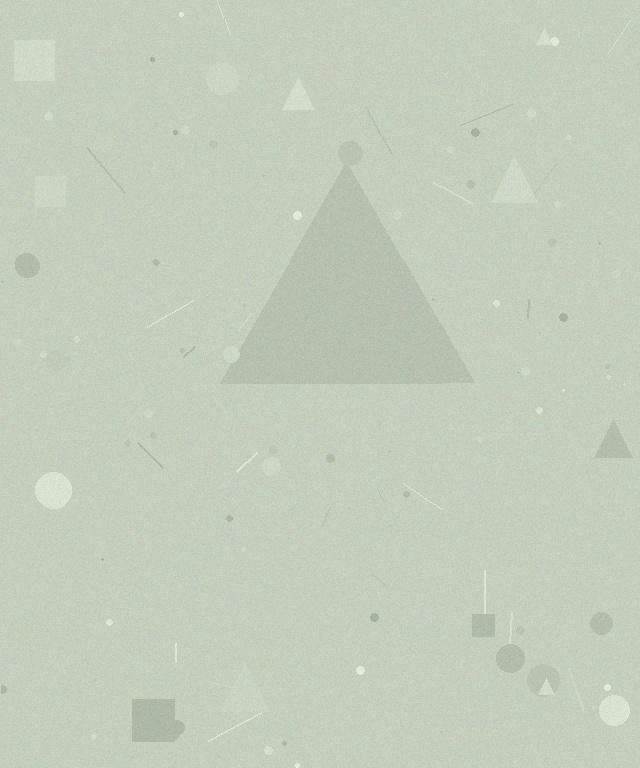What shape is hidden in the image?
A triangle is hidden in the image.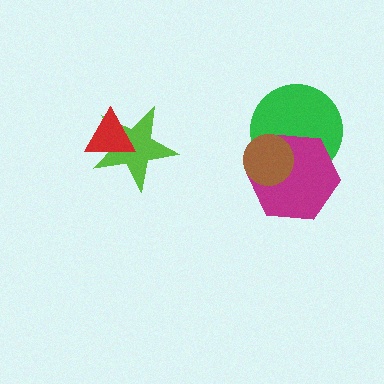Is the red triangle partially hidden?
No, no other shape covers it.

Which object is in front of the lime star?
The red triangle is in front of the lime star.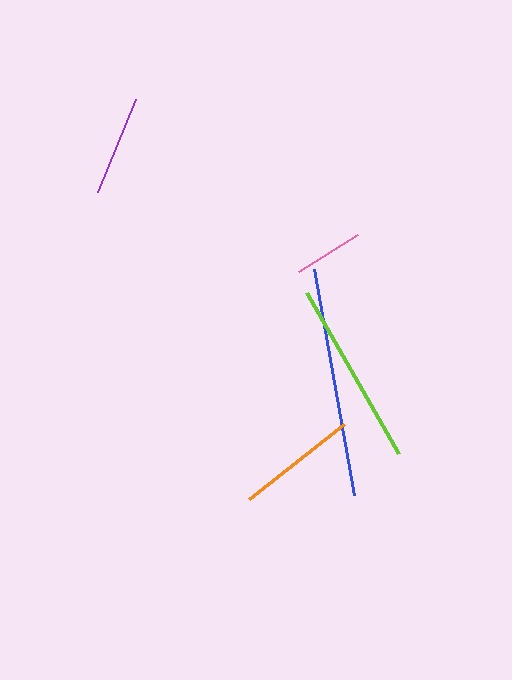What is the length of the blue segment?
The blue segment is approximately 230 pixels long.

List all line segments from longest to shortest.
From longest to shortest: blue, lime, orange, purple, pink.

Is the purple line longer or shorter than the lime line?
The lime line is longer than the purple line.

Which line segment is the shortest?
The pink line is the shortest at approximately 70 pixels.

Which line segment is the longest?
The blue line is the longest at approximately 230 pixels.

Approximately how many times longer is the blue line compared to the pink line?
The blue line is approximately 3.3 times the length of the pink line.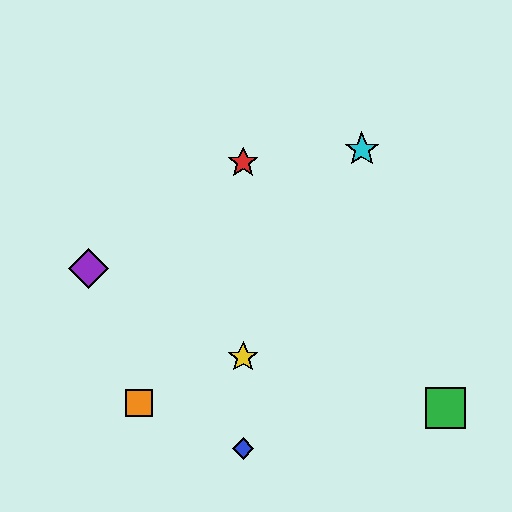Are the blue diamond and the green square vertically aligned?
No, the blue diamond is at x≈243 and the green square is at x≈446.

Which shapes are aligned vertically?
The red star, the blue diamond, the yellow star are aligned vertically.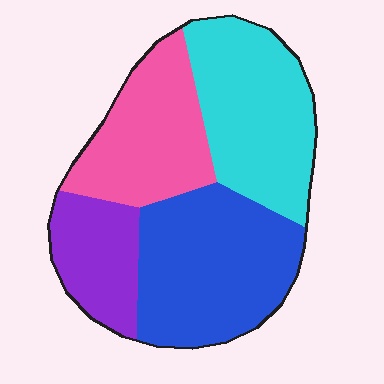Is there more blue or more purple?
Blue.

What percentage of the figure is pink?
Pink covers roughly 25% of the figure.